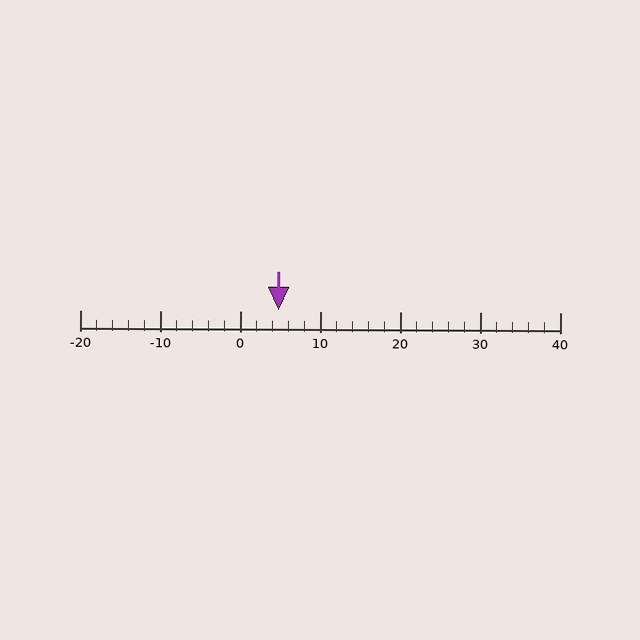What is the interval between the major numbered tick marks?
The major tick marks are spaced 10 units apart.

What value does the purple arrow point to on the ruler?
The purple arrow points to approximately 5.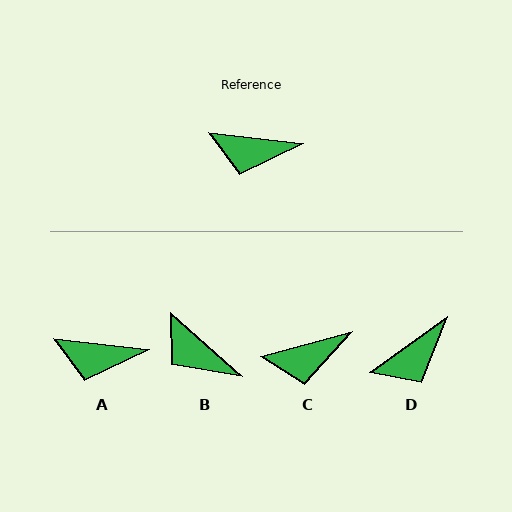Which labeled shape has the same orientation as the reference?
A.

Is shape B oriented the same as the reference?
No, it is off by about 35 degrees.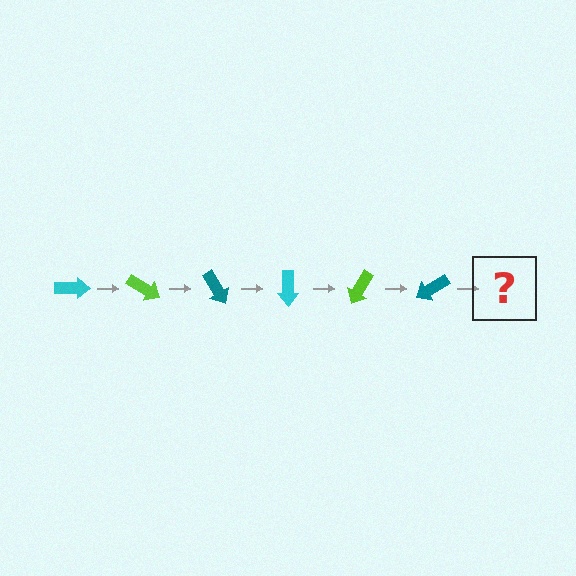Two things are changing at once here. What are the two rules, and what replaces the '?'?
The two rules are that it rotates 30 degrees each step and the color cycles through cyan, lime, and teal. The '?' should be a cyan arrow, rotated 180 degrees from the start.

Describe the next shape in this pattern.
It should be a cyan arrow, rotated 180 degrees from the start.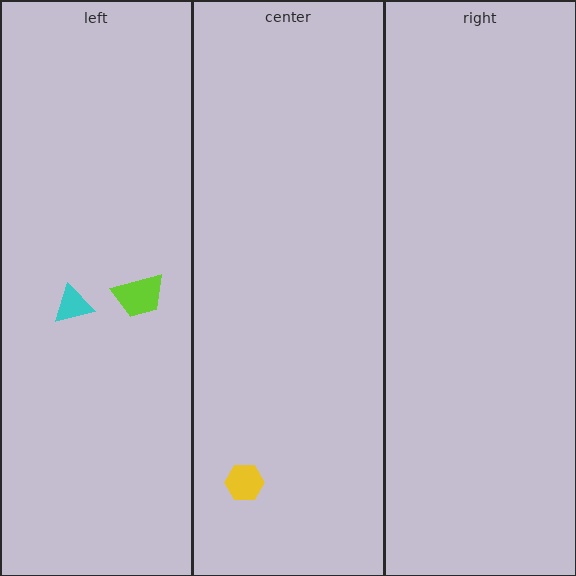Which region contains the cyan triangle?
The left region.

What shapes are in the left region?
The cyan triangle, the lime trapezoid.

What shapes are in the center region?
The yellow hexagon.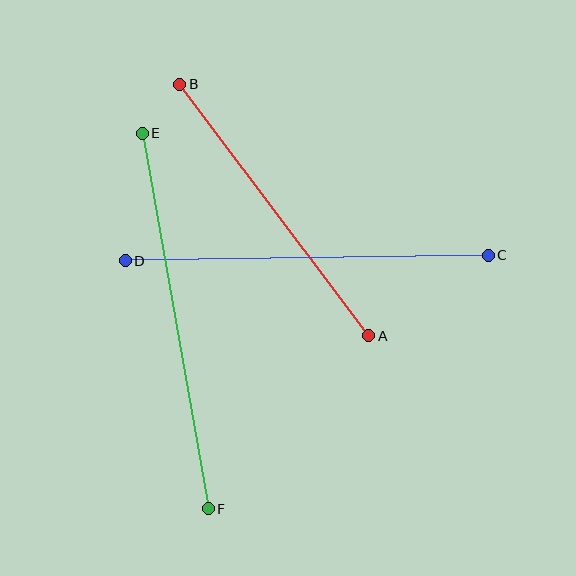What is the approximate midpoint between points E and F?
The midpoint is at approximately (175, 321) pixels.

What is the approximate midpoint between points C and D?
The midpoint is at approximately (307, 258) pixels.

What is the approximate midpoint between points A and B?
The midpoint is at approximately (274, 210) pixels.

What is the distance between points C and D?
The distance is approximately 363 pixels.